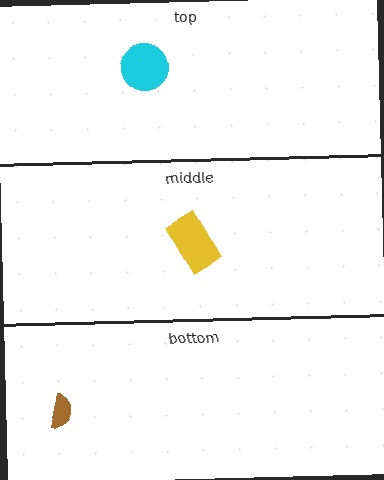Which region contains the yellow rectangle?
The middle region.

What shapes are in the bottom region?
The brown semicircle.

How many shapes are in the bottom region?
1.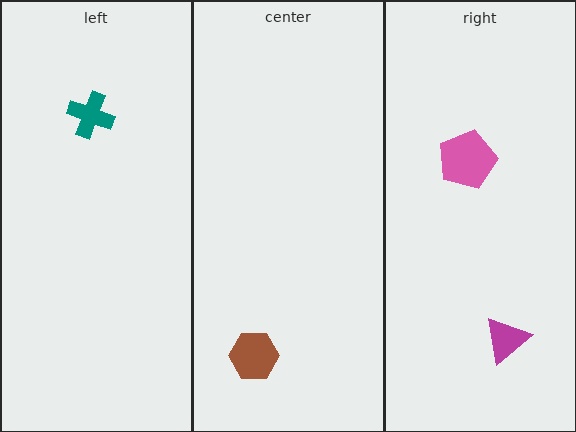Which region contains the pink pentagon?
The right region.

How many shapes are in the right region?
2.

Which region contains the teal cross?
The left region.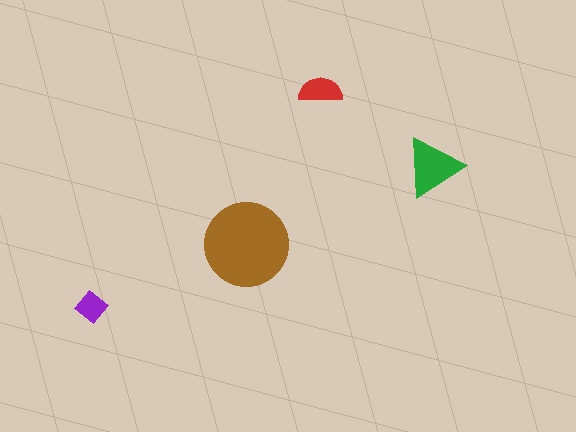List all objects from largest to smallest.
The brown circle, the green triangle, the red semicircle, the purple diamond.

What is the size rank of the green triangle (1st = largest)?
2nd.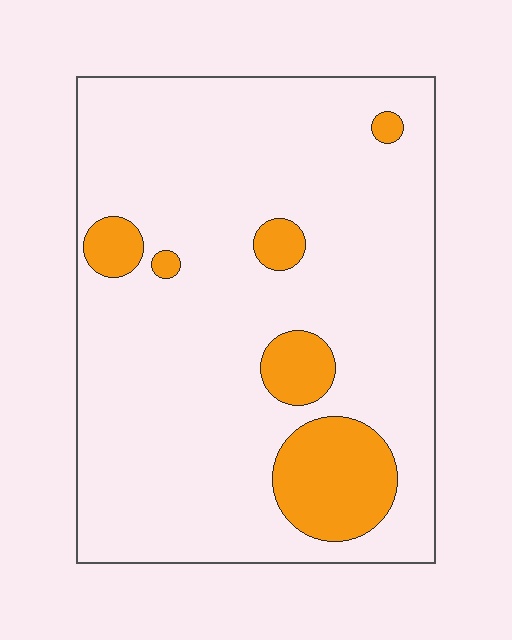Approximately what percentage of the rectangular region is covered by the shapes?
Approximately 15%.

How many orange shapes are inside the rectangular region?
6.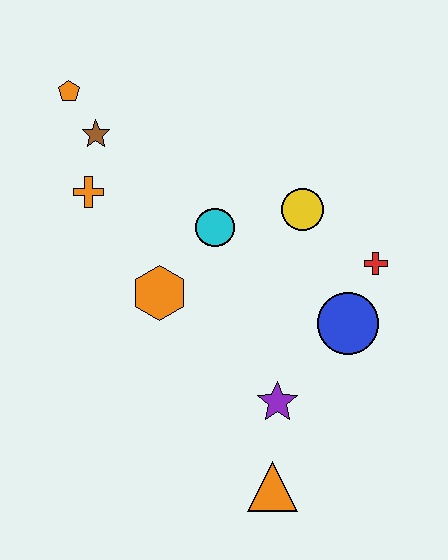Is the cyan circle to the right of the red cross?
No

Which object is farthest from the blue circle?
The orange pentagon is farthest from the blue circle.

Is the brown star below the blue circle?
No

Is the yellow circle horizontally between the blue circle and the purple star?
Yes